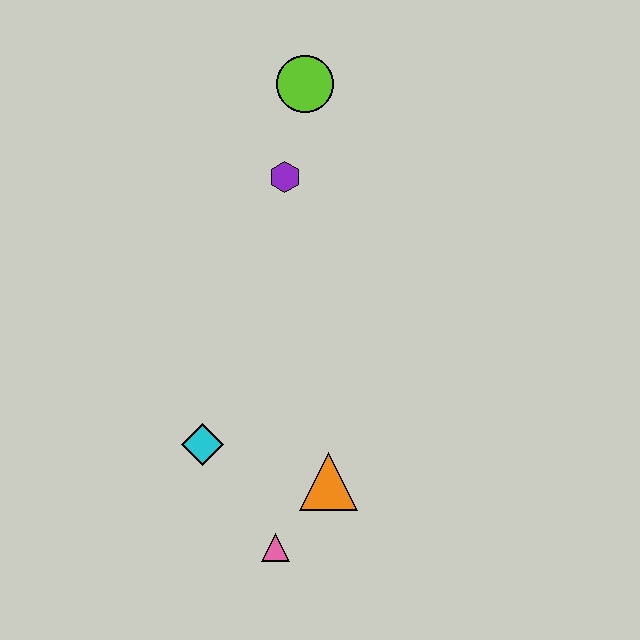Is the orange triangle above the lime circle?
No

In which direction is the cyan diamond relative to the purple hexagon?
The cyan diamond is below the purple hexagon.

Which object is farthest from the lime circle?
The pink triangle is farthest from the lime circle.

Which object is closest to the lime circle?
The purple hexagon is closest to the lime circle.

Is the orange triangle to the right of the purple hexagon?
Yes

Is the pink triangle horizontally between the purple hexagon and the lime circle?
No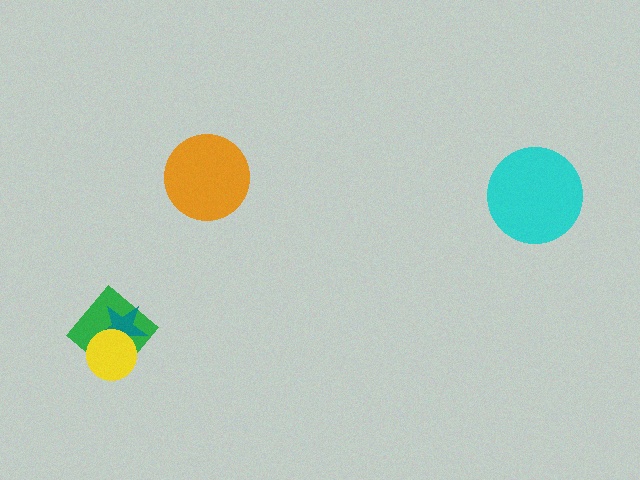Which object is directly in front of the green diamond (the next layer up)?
The teal star is directly in front of the green diamond.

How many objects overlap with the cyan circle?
0 objects overlap with the cyan circle.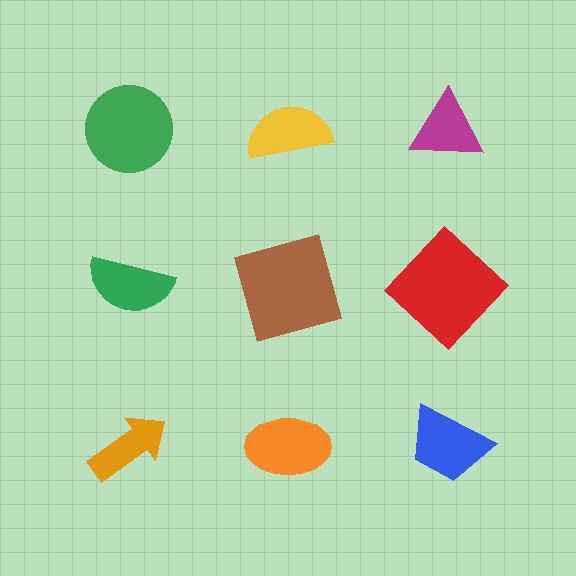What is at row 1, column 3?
A magenta triangle.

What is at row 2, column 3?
A red diamond.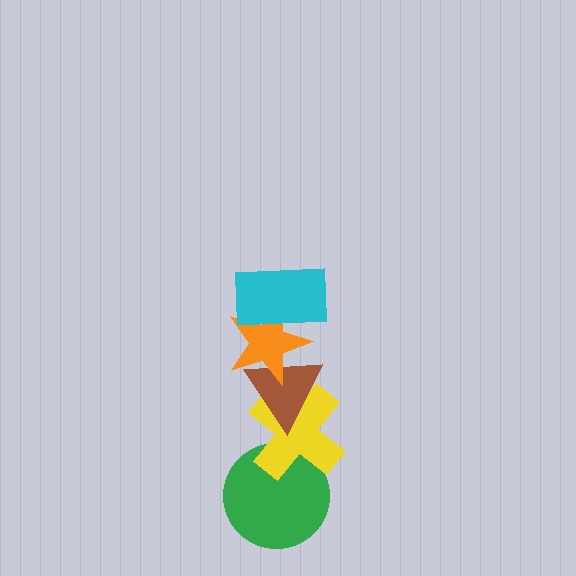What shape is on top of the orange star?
The cyan rectangle is on top of the orange star.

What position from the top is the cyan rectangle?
The cyan rectangle is 1st from the top.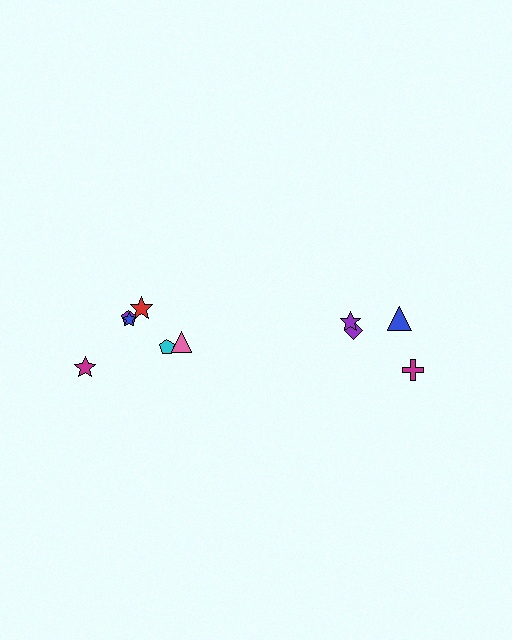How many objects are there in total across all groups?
There are 10 objects.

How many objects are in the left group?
There are 6 objects.